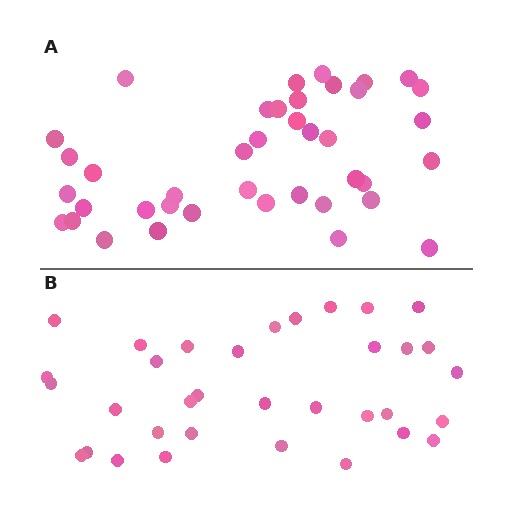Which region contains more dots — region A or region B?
Region A (the top region) has more dots.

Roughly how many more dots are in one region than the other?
Region A has about 6 more dots than region B.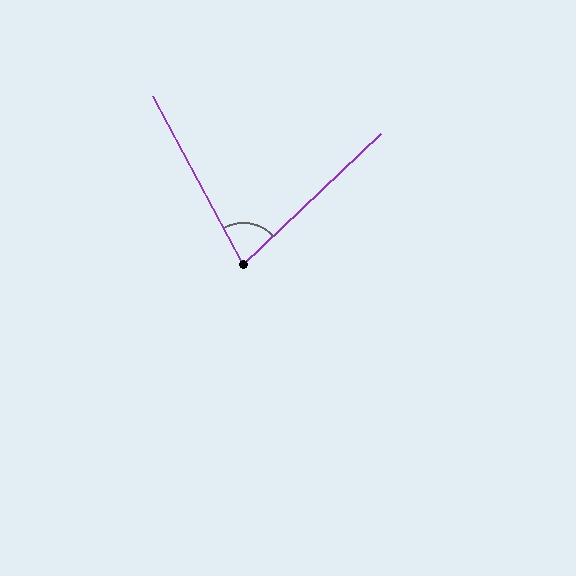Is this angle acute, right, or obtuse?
It is acute.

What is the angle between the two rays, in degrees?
Approximately 75 degrees.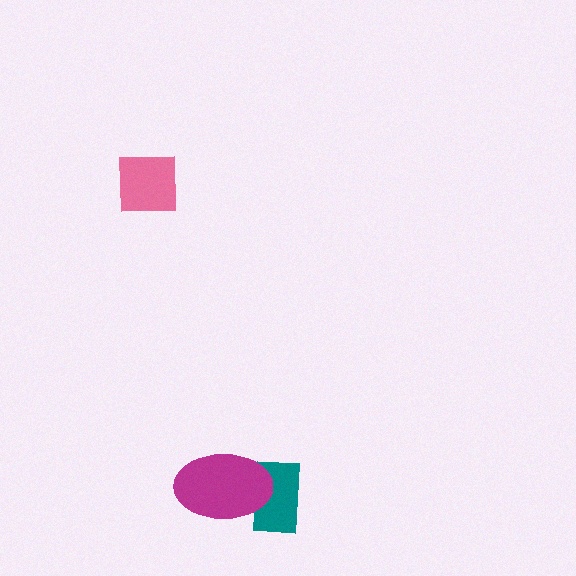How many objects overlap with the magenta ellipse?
1 object overlaps with the magenta ellipse.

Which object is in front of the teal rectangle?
The magenta ellipse is in front of the teal rectangle.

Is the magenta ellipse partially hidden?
No, no other shape covers it.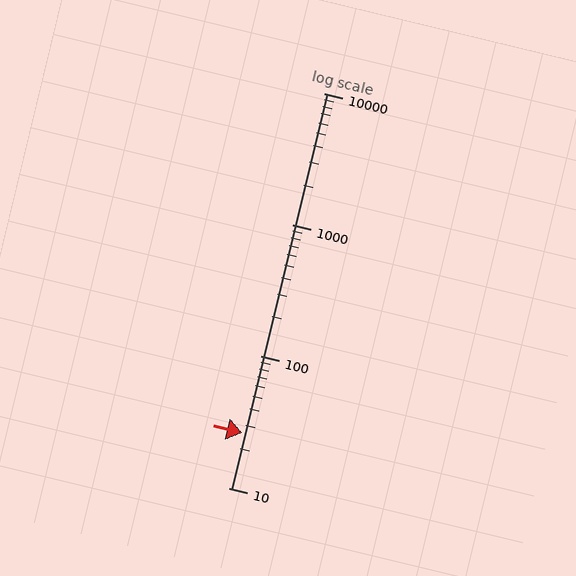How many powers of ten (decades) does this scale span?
The scale spans 3 decades, from 10 to 10000.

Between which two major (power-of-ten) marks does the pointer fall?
The pointer is between 10 and 100.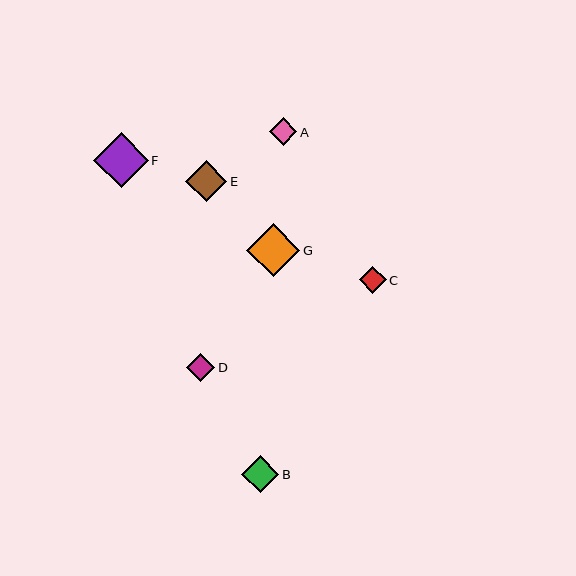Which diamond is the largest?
Diamond F is the largest with a size of approximately 55 pixels.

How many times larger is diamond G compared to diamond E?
Diamond G is approximately 1.3 times the size of diamond E.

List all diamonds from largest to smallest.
From largest to smallest: F, G, E, B, D, A, C.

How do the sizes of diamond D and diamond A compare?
Diamond D and diamond A are approximately the same size.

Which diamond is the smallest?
Diamond C is the smallest with a size of approximately 26 pixels.